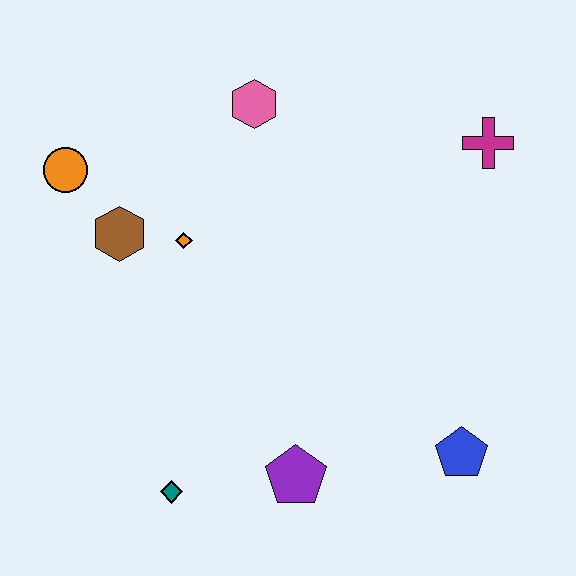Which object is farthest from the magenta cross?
The teal diamond is farthest from the magenta cross.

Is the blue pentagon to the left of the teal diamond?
No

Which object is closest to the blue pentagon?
The purple pentagon is closest to the blue pentagon.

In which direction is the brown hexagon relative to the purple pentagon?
The brown hexagon is above the purple pentagon.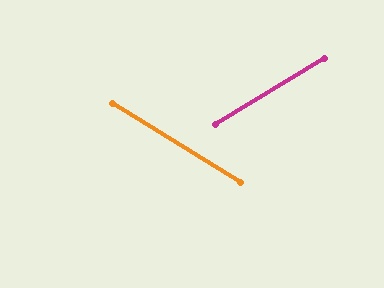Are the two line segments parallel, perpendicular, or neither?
Neither parallel nor perpendicular — they differ by about 63°.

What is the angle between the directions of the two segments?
Approximately 63 degrees.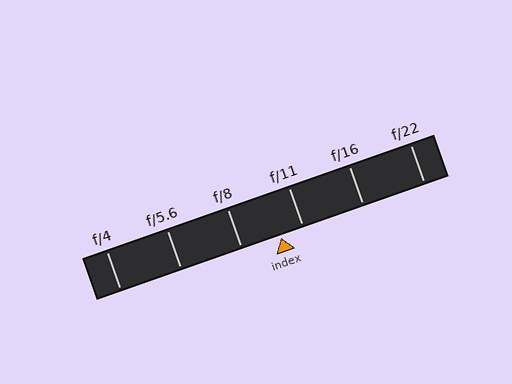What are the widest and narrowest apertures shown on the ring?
The widest aperture shown is f/4 and the narrowest is f/22.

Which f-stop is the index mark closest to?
The index mark is closest to f/11.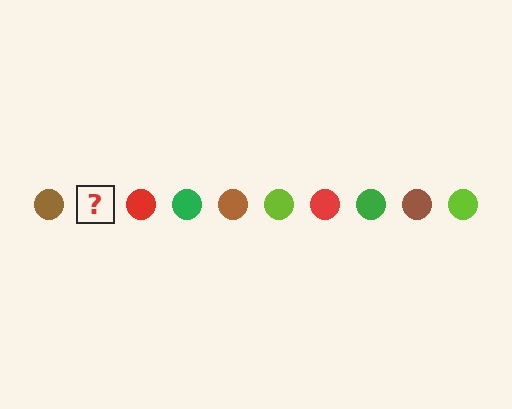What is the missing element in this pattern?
The missing element is a lime circle.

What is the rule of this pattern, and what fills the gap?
The rule is that the pattern cycles through brown, lime, red, green circles. The gap should be filled with a lime circle.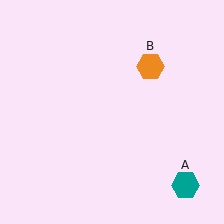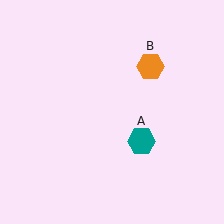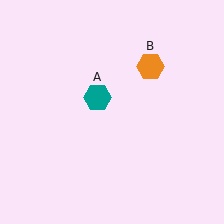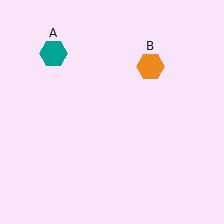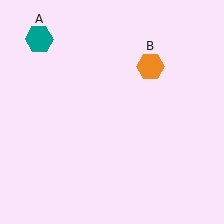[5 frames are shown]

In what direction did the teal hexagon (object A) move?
The teal hexagon (object A) moved up and to the left.